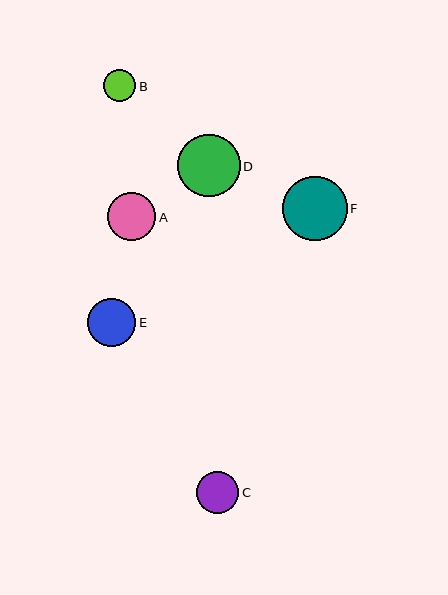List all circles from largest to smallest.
From largest to smallest: F, D, A, E, C, B.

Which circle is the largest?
Circle F is the largest with a size of approximately 64 pixels.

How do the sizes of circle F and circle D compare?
Circle F and circle D are approximately the same size.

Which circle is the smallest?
Circle B is the smallest with a size of approximately 32 pixels.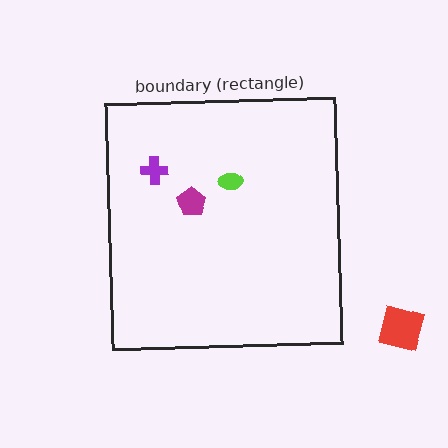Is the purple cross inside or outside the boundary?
Inside.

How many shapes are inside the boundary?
3 inside, 1 outside.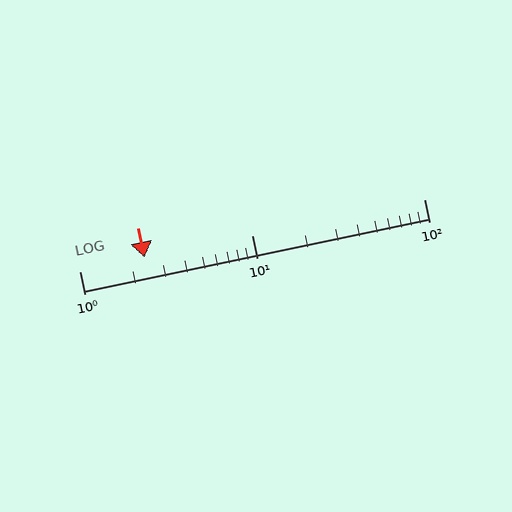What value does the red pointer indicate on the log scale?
The pointer indicates approximately 2.4.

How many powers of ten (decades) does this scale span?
The scale spans 2 decades, from 1 to 100.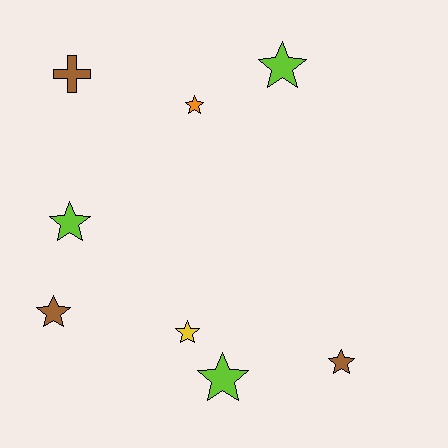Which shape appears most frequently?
Star, with 7 objects.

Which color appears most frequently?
Lime, with 3 objects.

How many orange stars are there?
There is 1 orange star.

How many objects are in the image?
There are 8 objects.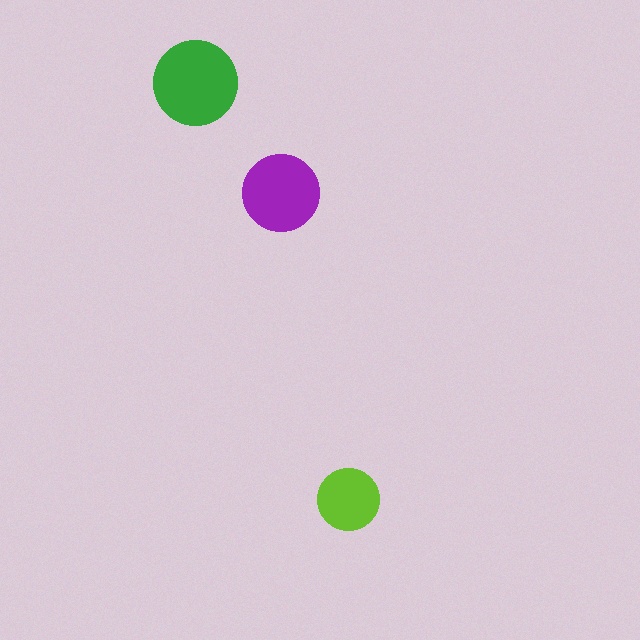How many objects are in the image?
There are 3 objects in the image.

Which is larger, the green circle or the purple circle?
The green one.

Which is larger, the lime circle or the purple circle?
The purple one.